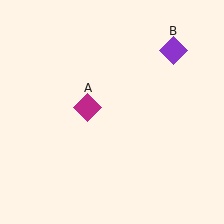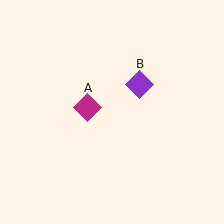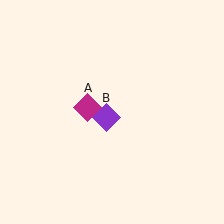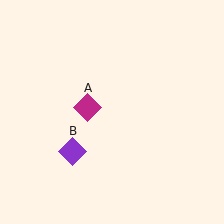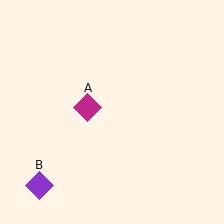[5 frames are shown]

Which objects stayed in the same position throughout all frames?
Magenta diamond (object A) remained stationary.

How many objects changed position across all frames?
1 object changed position: purple diamond (object B).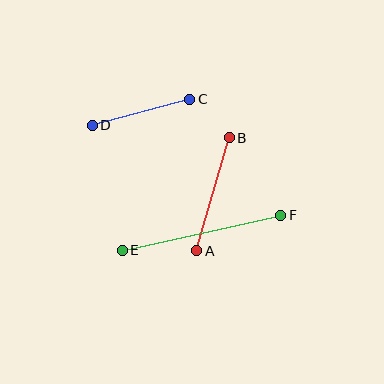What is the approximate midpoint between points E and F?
The midpoint is at approximately (201, 233) pixels.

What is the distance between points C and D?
The distance is approximately 101 pixels.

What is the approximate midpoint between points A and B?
The midpoint is at approximately (213, 194) pixels.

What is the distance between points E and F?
The distance is approximately 162 pixels.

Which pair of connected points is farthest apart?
Points E and F are farthest apart.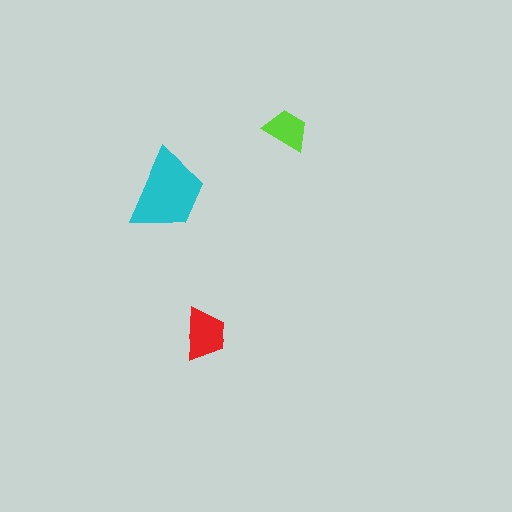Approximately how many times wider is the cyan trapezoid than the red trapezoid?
About 1.5 times wider.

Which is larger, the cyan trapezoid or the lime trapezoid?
The cyan one.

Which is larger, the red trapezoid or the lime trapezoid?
The red one.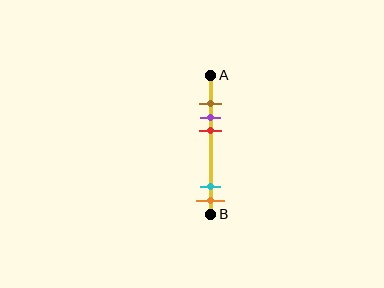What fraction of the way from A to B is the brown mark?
The brown mark is approximately 20% (0.2) of the way from A to B.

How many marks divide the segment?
There are 5 marks dividing the segment.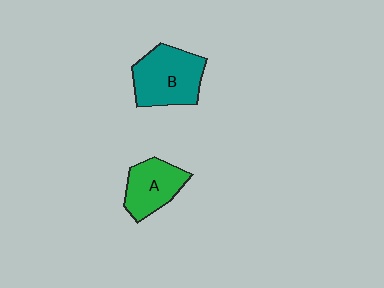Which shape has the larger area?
Shape B (teal).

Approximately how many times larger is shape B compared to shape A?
Approximately 1.3 times.